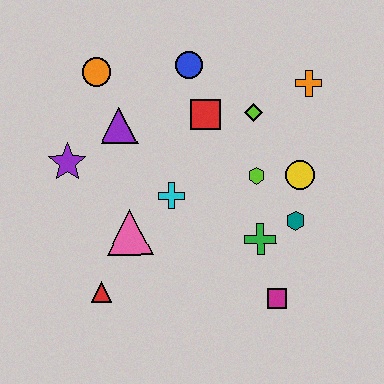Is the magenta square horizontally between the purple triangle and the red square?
No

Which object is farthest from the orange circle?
The magenta square is farthest from the orange circle.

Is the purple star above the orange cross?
No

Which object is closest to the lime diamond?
The red square is closest to the lime diamond.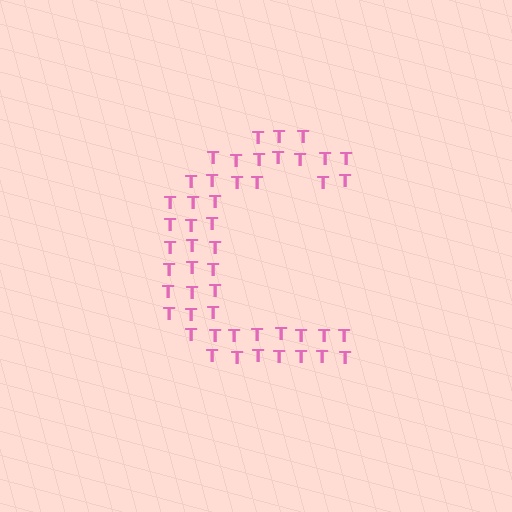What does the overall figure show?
The overall figure shows the letter C.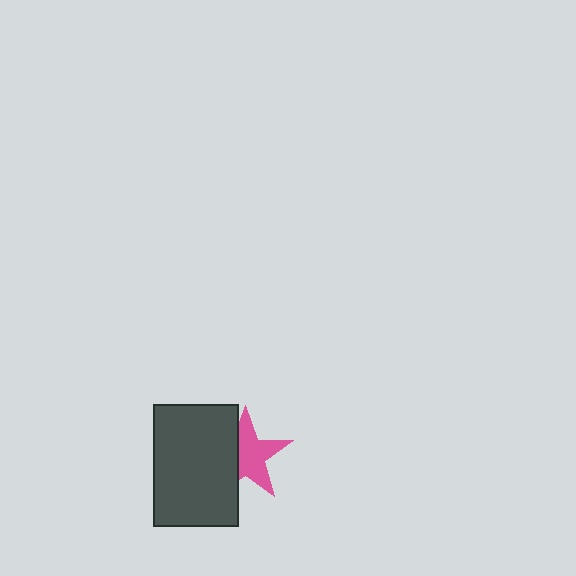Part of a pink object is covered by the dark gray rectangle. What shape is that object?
It is a star.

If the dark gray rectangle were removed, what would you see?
You would see the complete pink star.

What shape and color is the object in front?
The object in front is a dark gray rectangle.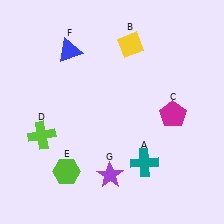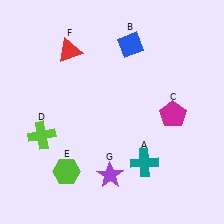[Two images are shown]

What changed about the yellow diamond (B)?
In Image 1, B is yellow. In Image 2, it changed to blue.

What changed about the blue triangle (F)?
In Image 1, F is blue. In Image 2, it changed to red.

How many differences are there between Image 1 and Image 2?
There are 2 differences between the two images.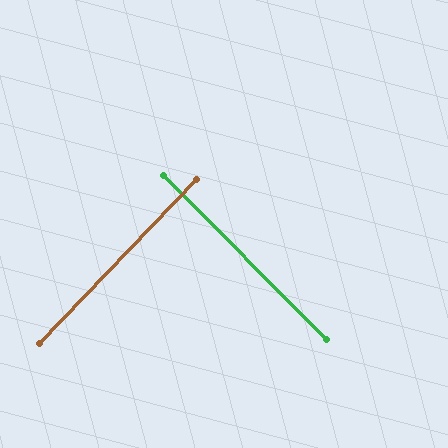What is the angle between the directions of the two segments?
Approximately 88 degrees.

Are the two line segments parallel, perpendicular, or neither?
Perpendicular — they meet at approximately 88°.